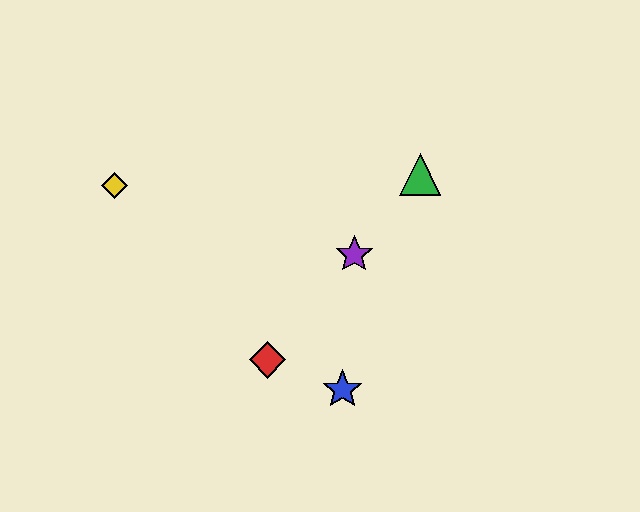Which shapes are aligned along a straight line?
The red diamond, the green triangle, the purple star are aligned along a straight line.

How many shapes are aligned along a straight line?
3 shapes (the red diamond, the green triangle, the purple star) are aligned along a straight line.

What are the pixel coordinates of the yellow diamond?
The yellow diamond is at (115, 185).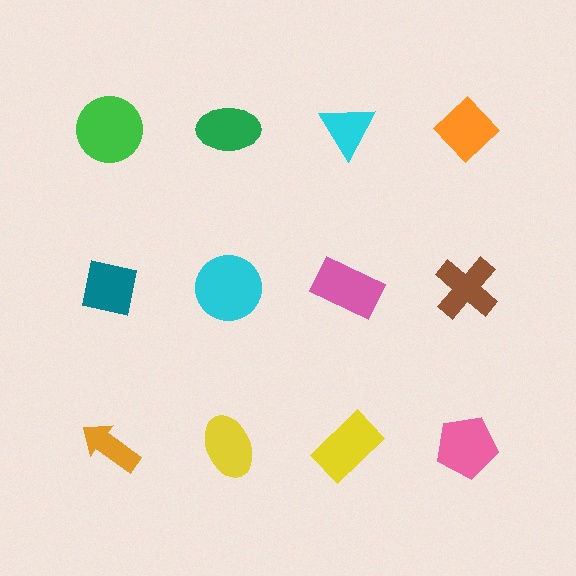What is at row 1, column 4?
An orange diamond.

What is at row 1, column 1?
A green circle.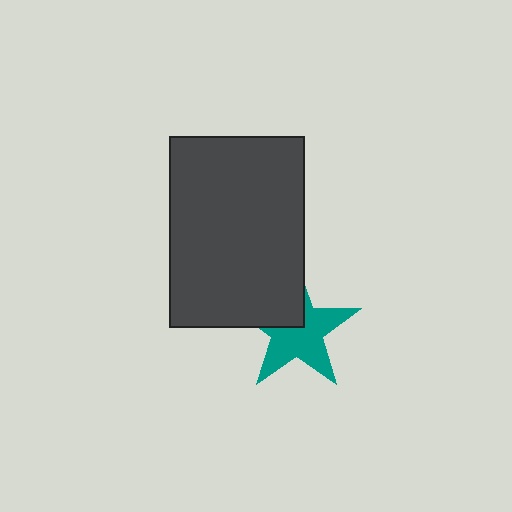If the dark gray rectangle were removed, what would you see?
You would see the complete teal star.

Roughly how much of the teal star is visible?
Most of it is visible (roughly 65%).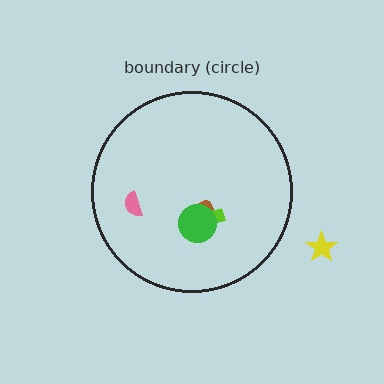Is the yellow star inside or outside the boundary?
Outside.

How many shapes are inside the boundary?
4 inside, 1 outside.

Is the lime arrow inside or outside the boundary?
Inside.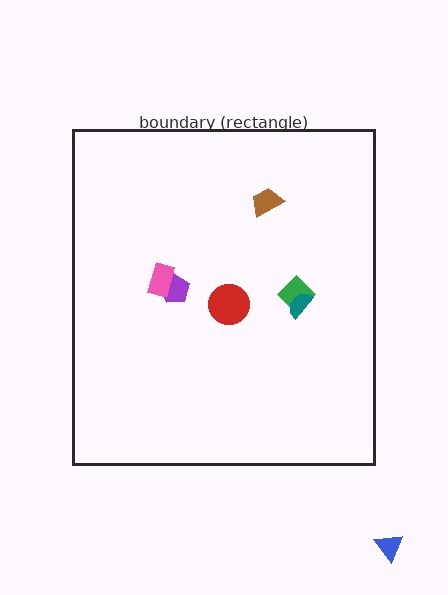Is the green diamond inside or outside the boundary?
Inside.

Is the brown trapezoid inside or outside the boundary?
Inside.